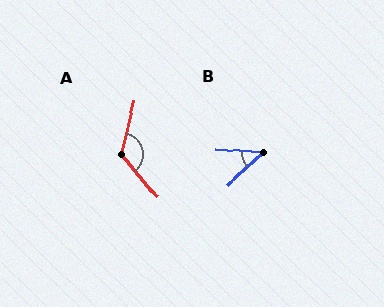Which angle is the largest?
A, at approximately 126 degrees.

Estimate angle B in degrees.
Approximately 46 degrees.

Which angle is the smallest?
B, at approximately 46 degrees.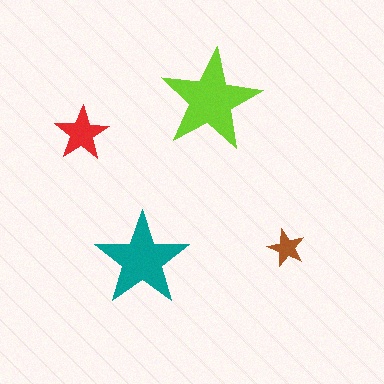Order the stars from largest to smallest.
the lime one, the teal one, the red one, the brown one.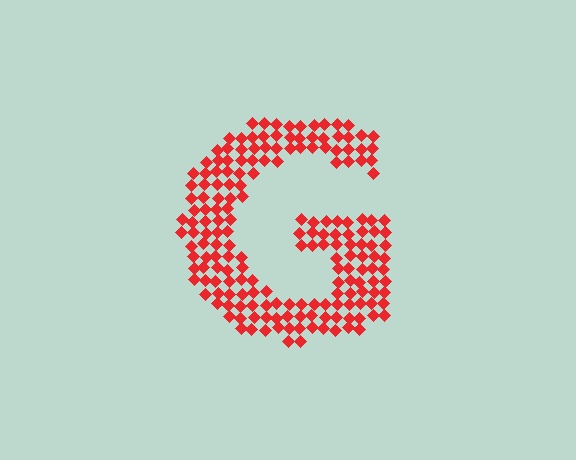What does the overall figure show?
The overall figure shows the letter G.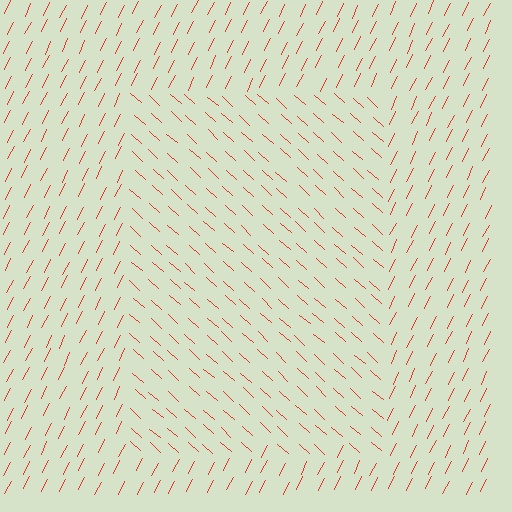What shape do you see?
I see a rectangle.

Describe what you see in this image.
The image is filled with small red line segments. A rectangle region in the image has lines oriented differently from the surrounding lines, creating a visible texture boundary.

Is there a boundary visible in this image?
Yes, there is a texture boundary formed by a change in line orientation.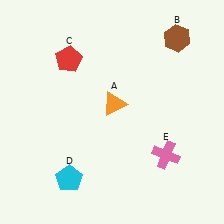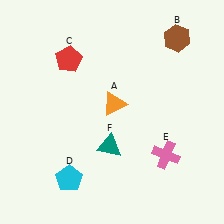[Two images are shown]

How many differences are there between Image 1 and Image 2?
There is 1 difference between the two images.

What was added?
A teal triangle (F) was added in Image 2.